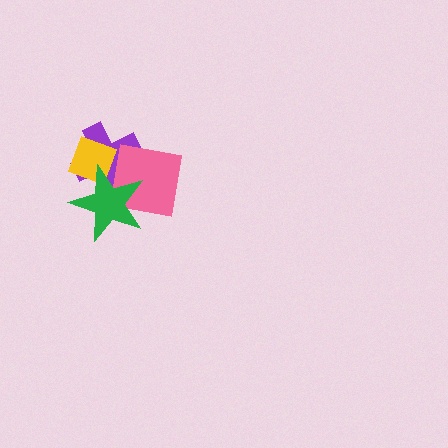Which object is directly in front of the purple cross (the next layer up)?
The yellow diamond is directly in front of the purple cross.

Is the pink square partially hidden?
Yes, it is partially covered by another shape.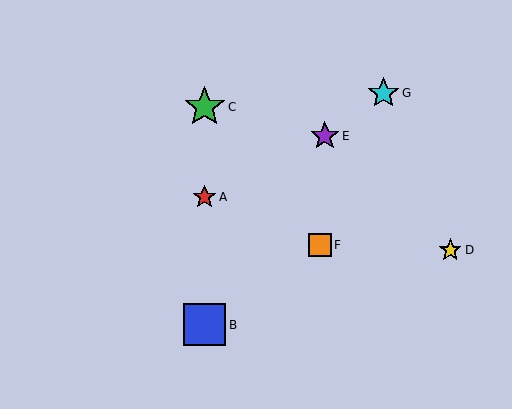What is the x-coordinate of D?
Object D is at x≈450.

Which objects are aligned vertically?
Objects A, B, C are aligned vertically.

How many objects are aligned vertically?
3 objects (A, B, C) are aligned vertically.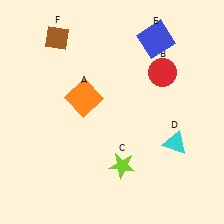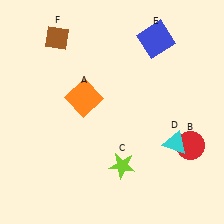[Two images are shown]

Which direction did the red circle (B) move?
The red circle (B) moved down.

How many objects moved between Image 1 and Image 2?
1 object moved between the two images.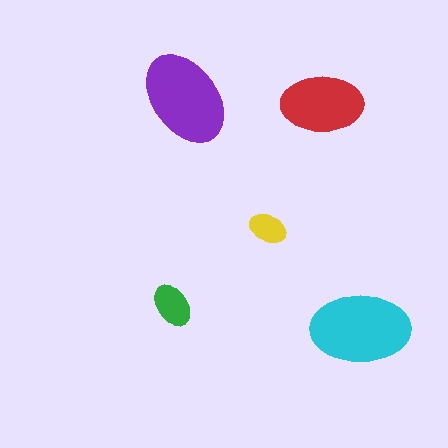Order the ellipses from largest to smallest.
the cyan one, the purple one, the red one, the green one, the yellow one.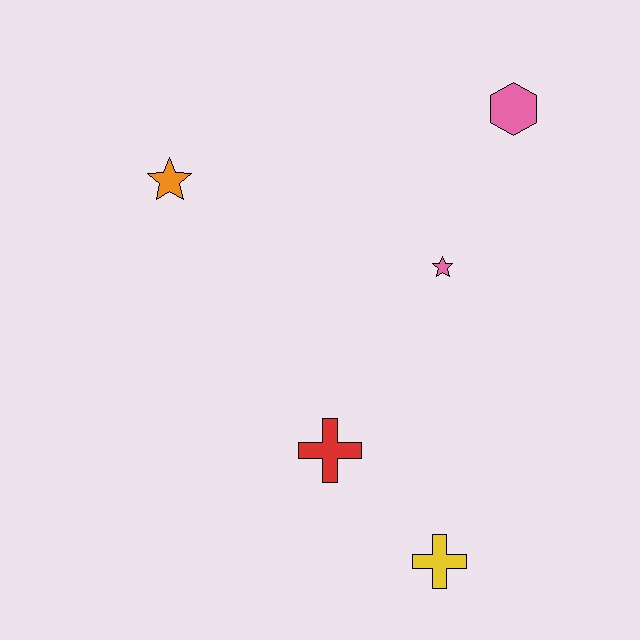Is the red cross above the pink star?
No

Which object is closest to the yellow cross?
The red cross is closest to the yellow cross.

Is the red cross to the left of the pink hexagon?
Yes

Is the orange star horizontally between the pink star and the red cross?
No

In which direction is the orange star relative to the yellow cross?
The orange star is above the yellow cross.